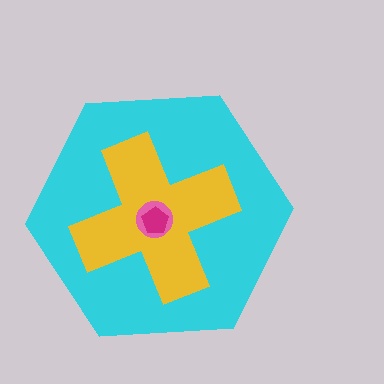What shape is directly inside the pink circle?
The magenta pentagon.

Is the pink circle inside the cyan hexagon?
Yes.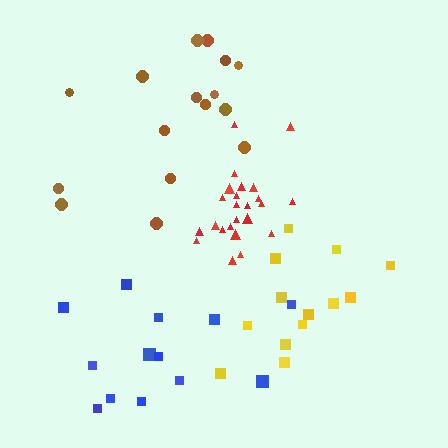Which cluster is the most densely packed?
Red.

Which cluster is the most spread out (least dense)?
Blue.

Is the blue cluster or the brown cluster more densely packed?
Brown.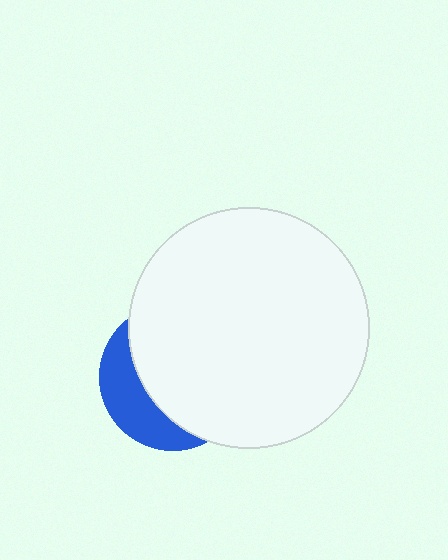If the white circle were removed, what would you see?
You would see the complete blue circle.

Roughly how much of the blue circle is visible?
A small part of it is visible (roughly 31%).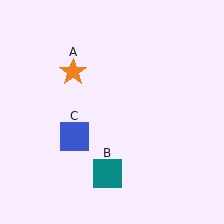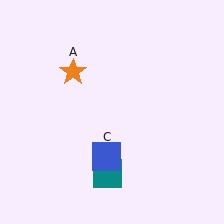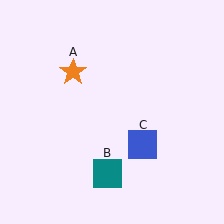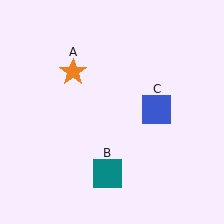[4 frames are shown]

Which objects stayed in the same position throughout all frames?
Orange star (object A) and teal square (object B) remained stationary.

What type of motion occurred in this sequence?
The blue square (object C) rotated counterclockwise around the center of the scene.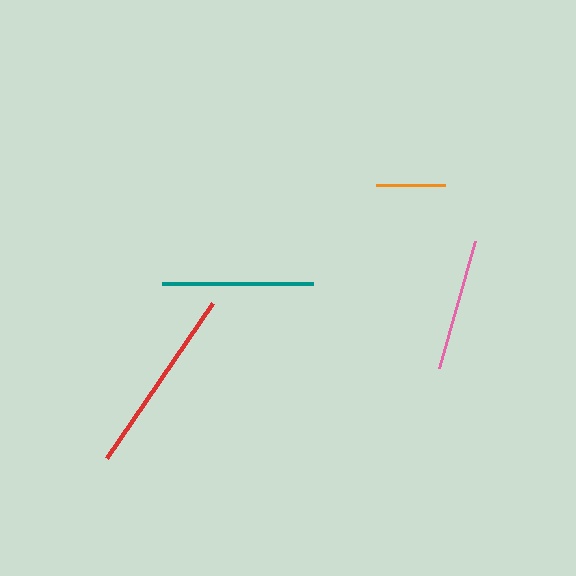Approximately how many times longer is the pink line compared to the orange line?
The pink line is approximately 1.9 times the length of the orange line.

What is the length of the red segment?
The red segment is approximately 188 pixels long.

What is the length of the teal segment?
The teal segment is approximately 150 pixels long.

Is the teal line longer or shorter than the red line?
The red line is longer than the teal line.